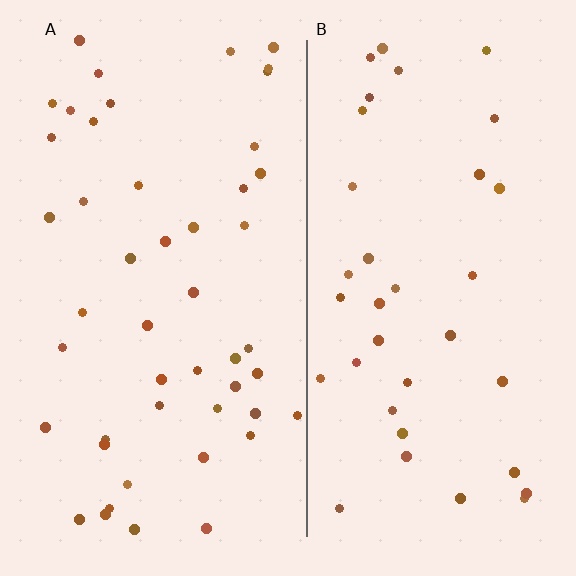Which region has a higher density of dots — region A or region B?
A (the left).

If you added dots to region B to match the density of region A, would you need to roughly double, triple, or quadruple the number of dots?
Approximately double.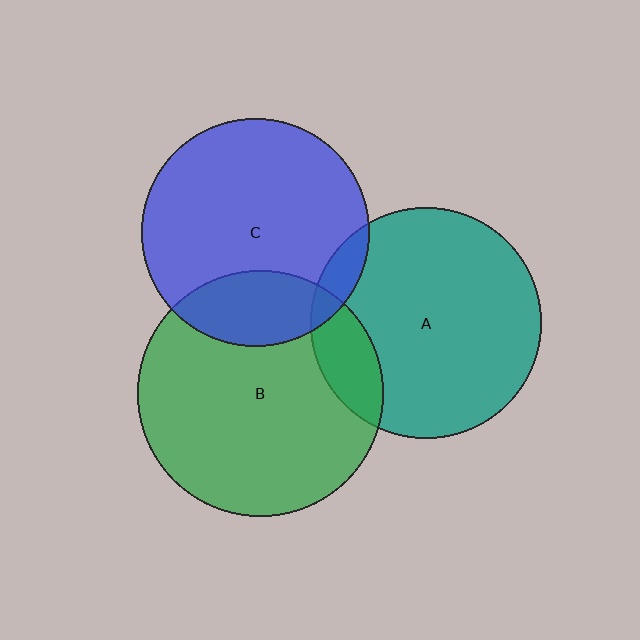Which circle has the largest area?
Circle B (green).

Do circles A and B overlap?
Yes.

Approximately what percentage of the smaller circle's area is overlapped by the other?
Approximately 15%.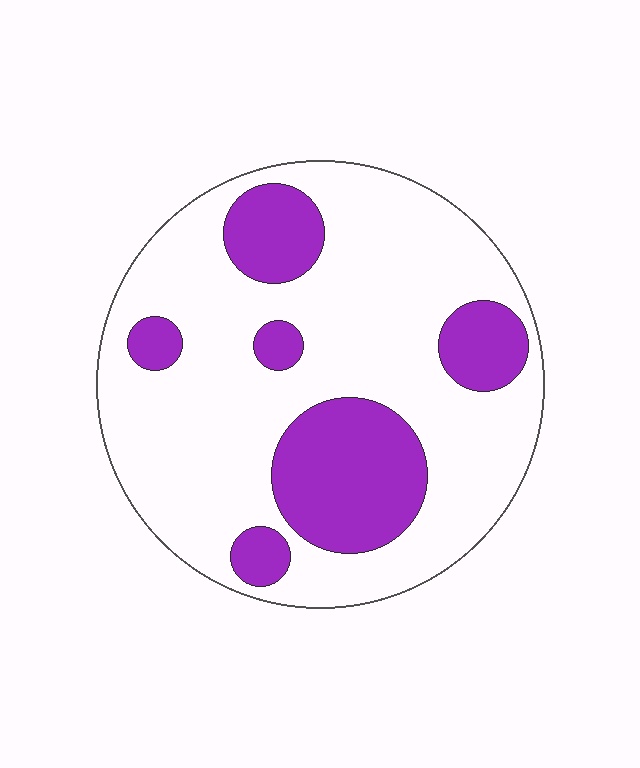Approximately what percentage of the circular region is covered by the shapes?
Approximately 25%.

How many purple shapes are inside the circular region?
6.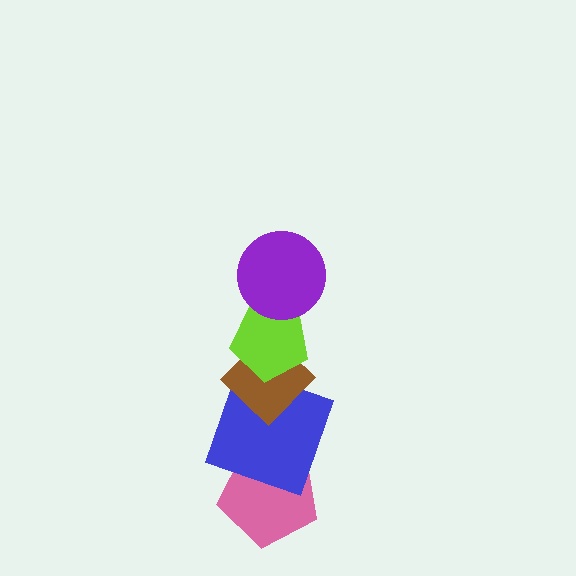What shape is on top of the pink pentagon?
The blue square is on top of the pink pentagon.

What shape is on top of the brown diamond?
The lime pentagon is on top of the brown diamond.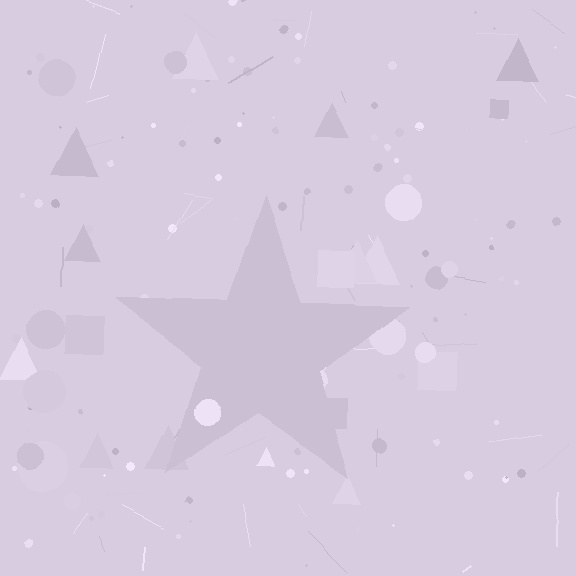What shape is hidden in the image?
A star is hidden in the image.